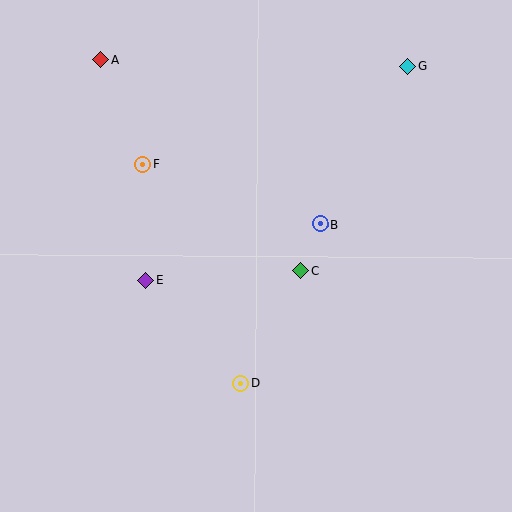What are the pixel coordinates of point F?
Point F is at (142, 164).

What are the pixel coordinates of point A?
Point A is at (101, 59).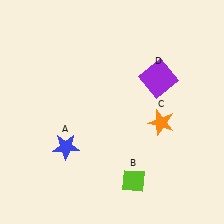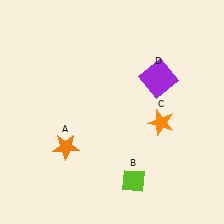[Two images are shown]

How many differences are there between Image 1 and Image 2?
There is 1 difference between the two images.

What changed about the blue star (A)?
In Image 1, A is blue. In Image 2, it changed to orange.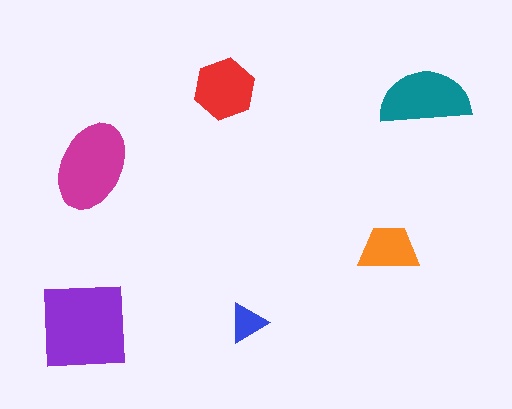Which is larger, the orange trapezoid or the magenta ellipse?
The magenta ellipse.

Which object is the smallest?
The blue triangle.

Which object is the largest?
The purple square.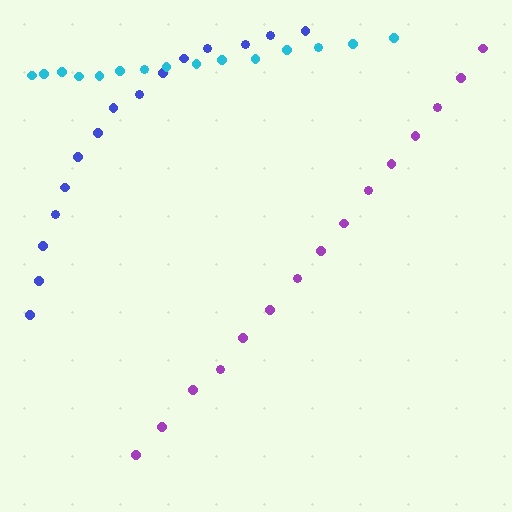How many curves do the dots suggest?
There are 3 distinct paths.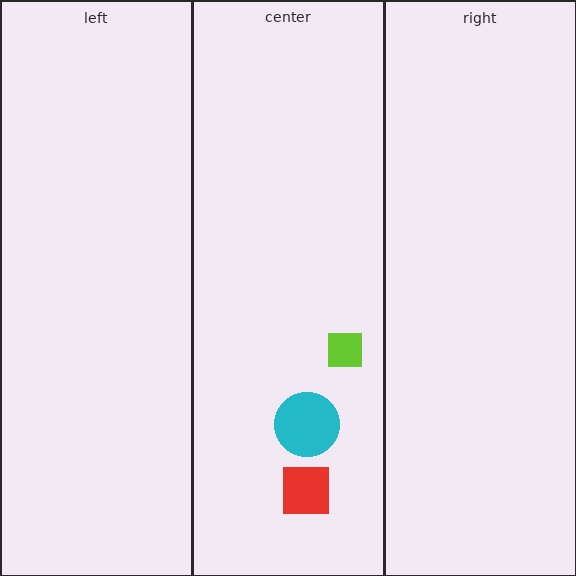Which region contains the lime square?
The center region.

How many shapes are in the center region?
3.